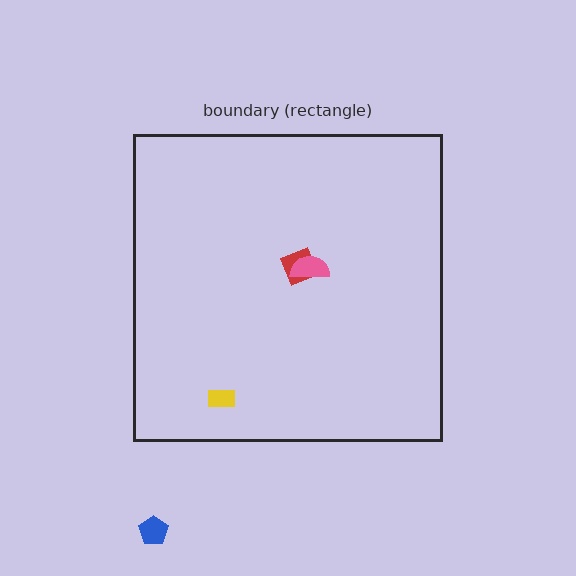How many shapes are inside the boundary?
3 inside, 1 outside.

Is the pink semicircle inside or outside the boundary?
Inside.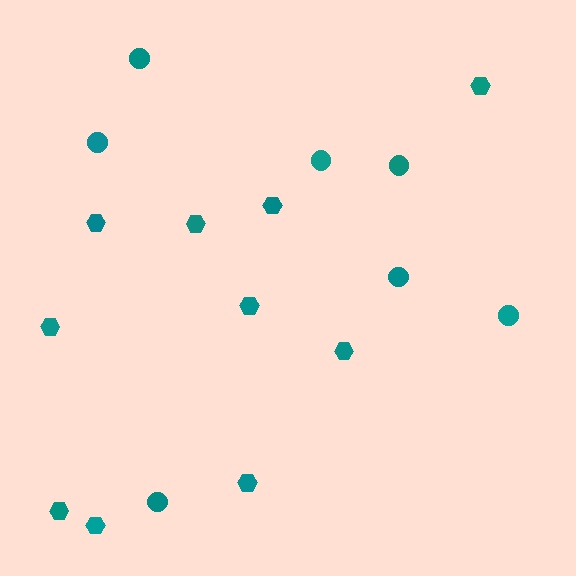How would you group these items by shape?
There are 2 groups: one group of hexagons (10) and one group of circles (7).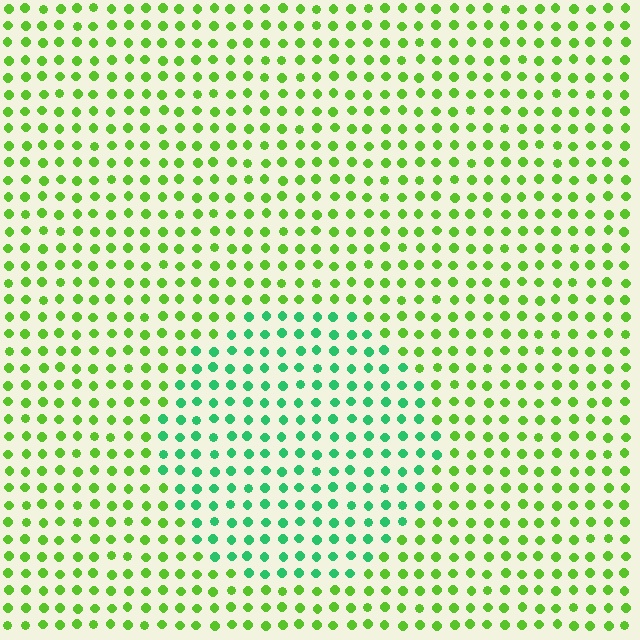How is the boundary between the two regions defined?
The boundary is defined purely by a slight shift in hue (about 43 degrees). Spacing, size, and orientation are identical on both sides.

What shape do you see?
I see a circle.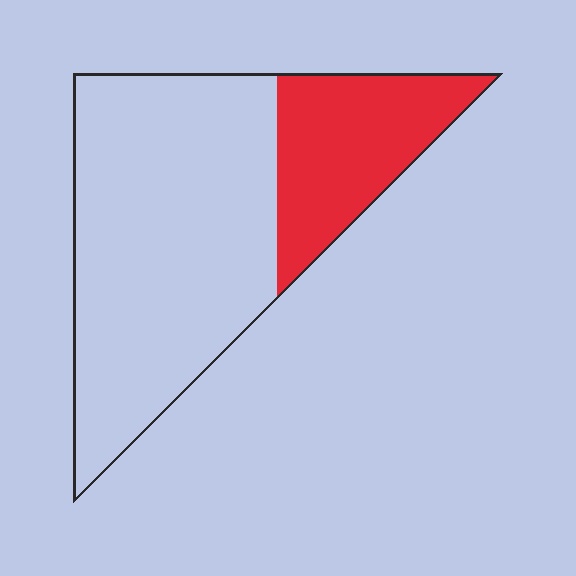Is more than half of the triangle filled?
No.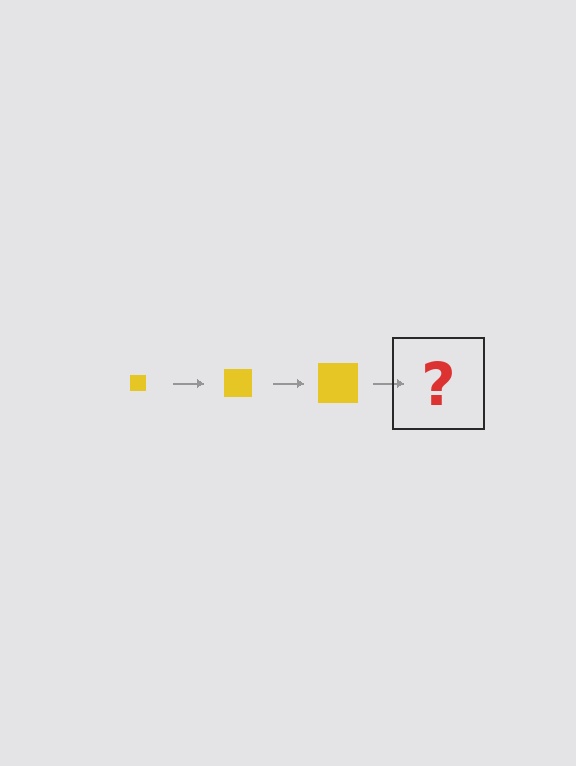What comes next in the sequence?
The next element should be a yellow square, larger than the previous one.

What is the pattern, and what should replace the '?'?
The pattern is that the square gets progressively larger each step. The '?' should be a yellow square, larger than the previous one.